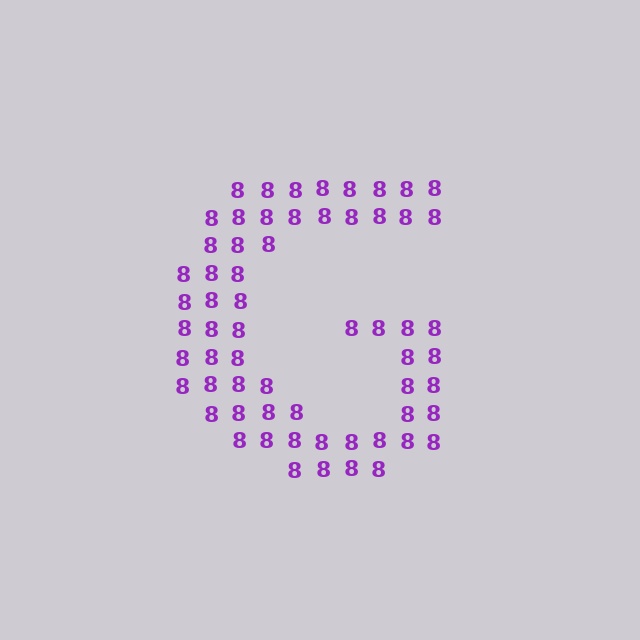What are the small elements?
The small elements are digit 8's.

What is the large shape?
The large shape is the letter G.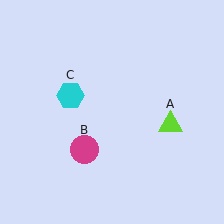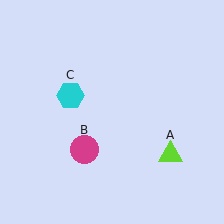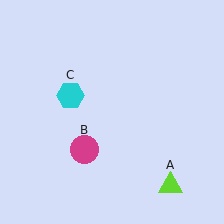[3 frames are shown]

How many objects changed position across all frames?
1 object changed position: lime triangle (object A).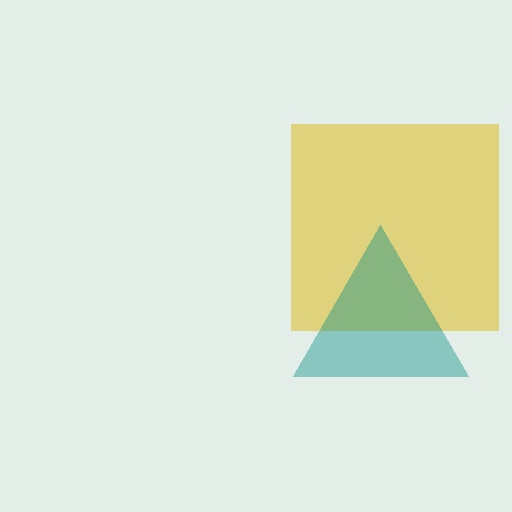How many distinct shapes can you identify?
There are 2 distinct shapes: a yellow square, a teal triangle.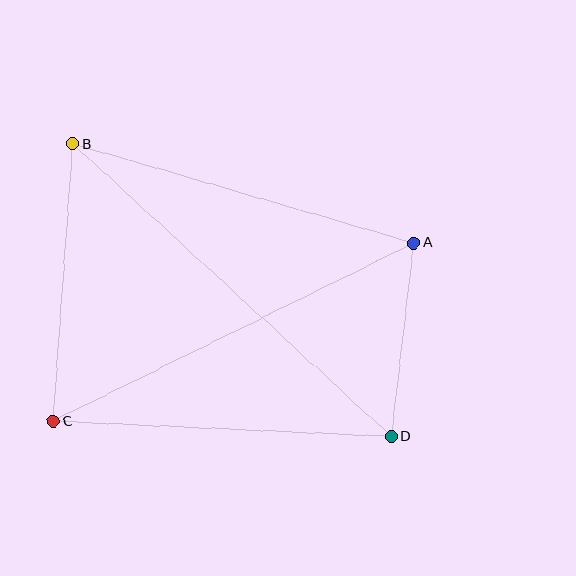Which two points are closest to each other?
Points A and D are closest to each other.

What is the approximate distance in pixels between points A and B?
The distance between A and B is approximately 355 pixels.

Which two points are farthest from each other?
Points B and D are farthest from each other.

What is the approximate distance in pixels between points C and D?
The distance between C and D is approximately 338 pixels.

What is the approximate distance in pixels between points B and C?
The distance between B and C is approximately 278 pixels.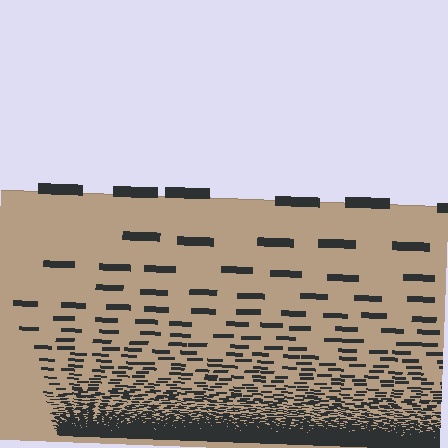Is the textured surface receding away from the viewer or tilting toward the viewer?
The surface appears to tilt toward the viewer. Texture elements get larger and sparser toward the top.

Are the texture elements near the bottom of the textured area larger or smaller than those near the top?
Smaller. The gradient is inverted — elements near the bottom are smaller and denser.